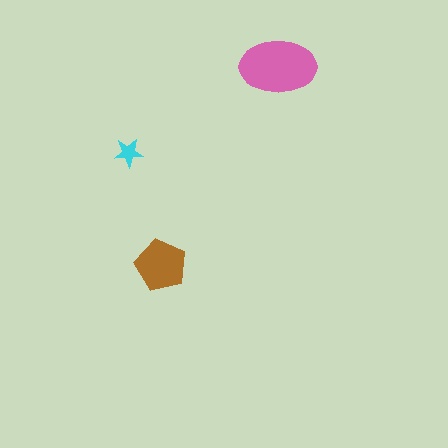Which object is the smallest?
The cyan star.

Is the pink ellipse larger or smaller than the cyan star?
Larger.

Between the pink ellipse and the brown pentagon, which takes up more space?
The pink ellipse.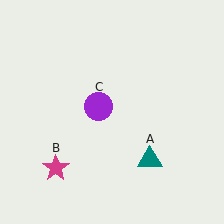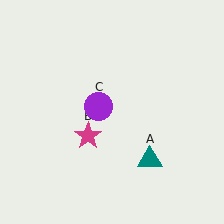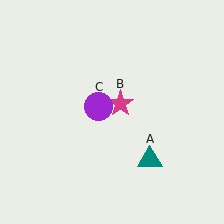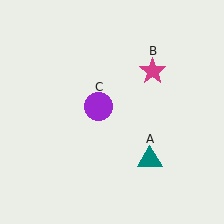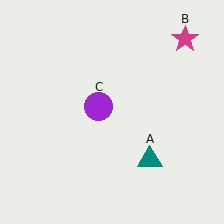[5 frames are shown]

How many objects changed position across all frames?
1 object changed position: magenta star (object B).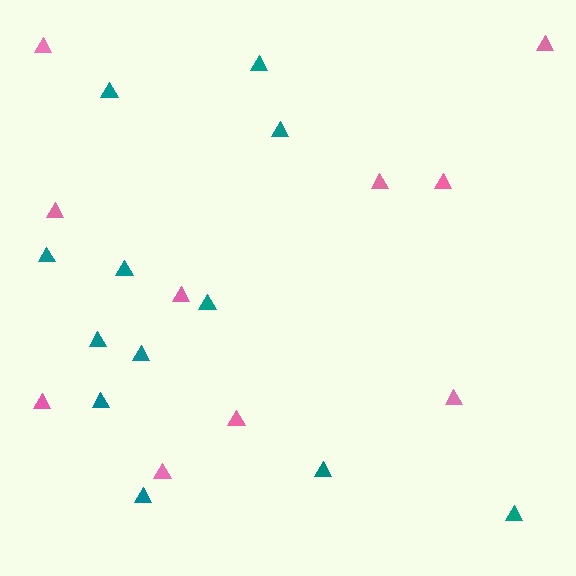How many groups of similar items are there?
There are 2 groups: one group of pink triangles (10) and one group of teal triangles (12).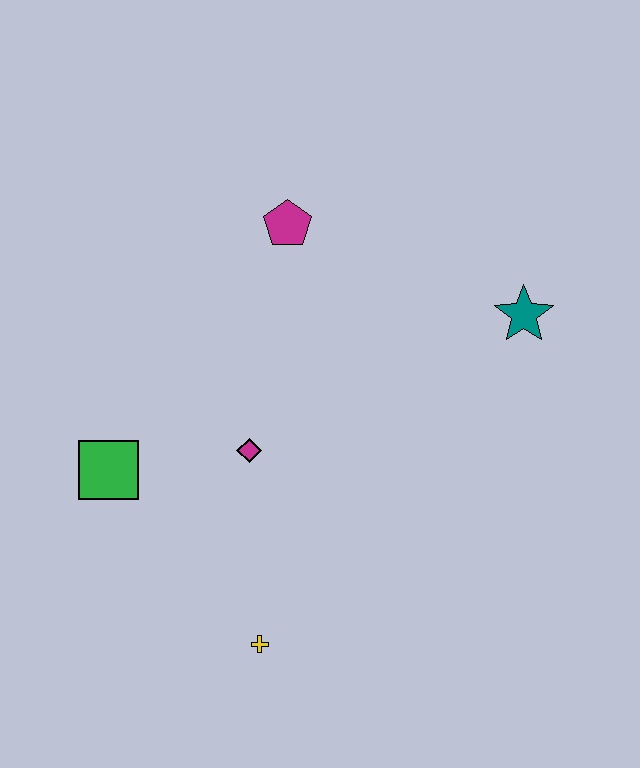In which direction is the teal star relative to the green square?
The teal star is to the right of the green square.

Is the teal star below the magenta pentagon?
Yes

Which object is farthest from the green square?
The teal star is farthest from the green square.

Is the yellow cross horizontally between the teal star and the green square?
Yes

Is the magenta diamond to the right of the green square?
Yes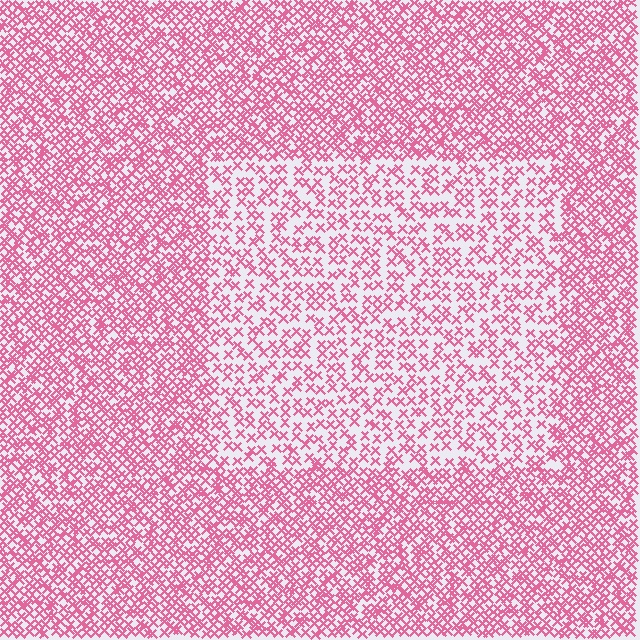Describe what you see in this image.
The image contains small pink elements arranged at two different densities. A rectangle-shaped region is visible where the elements are less densely packed than the surrounding area.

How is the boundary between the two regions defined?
The boundary is defined by a change in element density (approximately 1.9x ratio). All elements are the same color, size, and shape.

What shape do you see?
I see a rectangle.